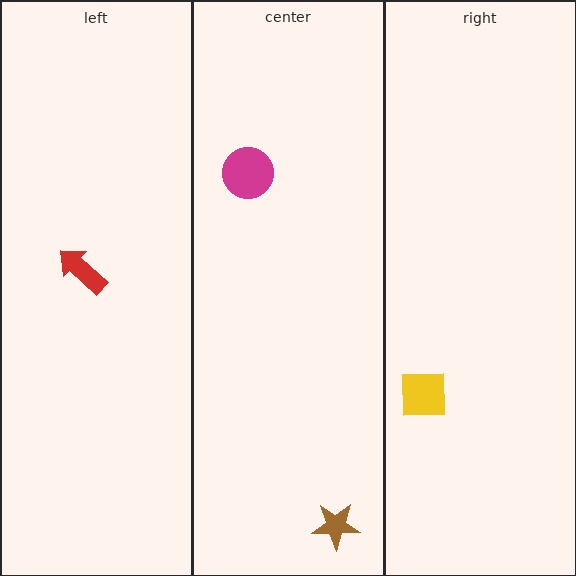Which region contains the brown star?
The center region.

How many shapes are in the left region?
1.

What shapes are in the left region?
The red arrow.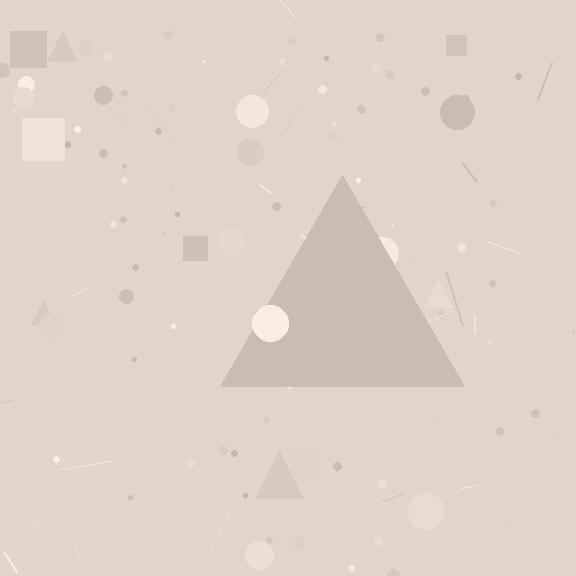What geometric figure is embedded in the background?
A triangle is embedded in the background.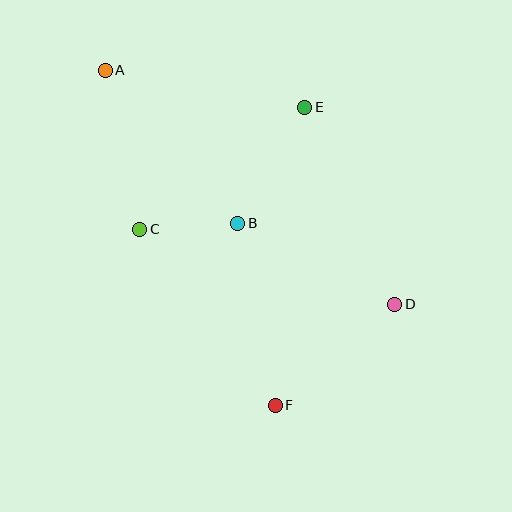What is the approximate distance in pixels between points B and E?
The distance between B and E is approximately 134 pixels.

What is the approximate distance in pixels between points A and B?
The distance between A and B is approximately 203 pixels.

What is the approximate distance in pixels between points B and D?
The distance between B and D is approximately 177 pixels.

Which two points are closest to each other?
Points B and C are closest to each other.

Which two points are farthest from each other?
Points A and F are farthest from each other.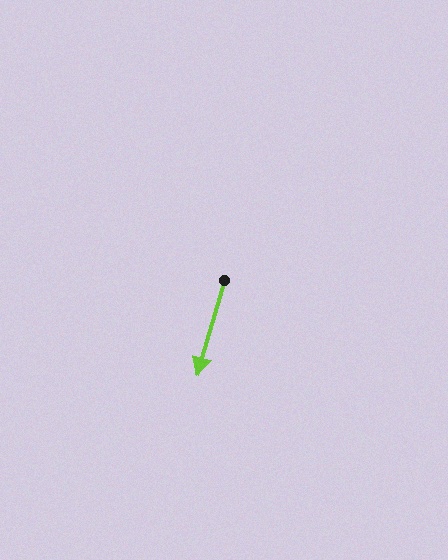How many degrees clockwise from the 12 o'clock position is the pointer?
Approximately 196 degrees.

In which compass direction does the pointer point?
South.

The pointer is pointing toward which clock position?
Roughly 7 o'clock.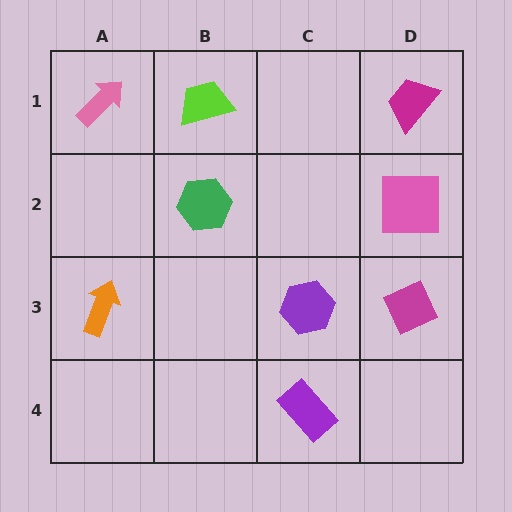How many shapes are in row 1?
3 shapes.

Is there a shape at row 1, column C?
No, that cell is empty.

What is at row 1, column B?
A lime trapezoid.